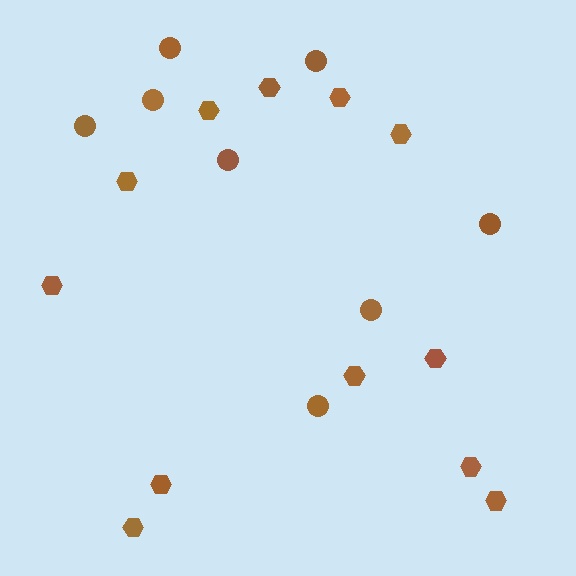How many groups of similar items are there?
There are 2 groups: one group of circles (8) and one group of hexagons (12).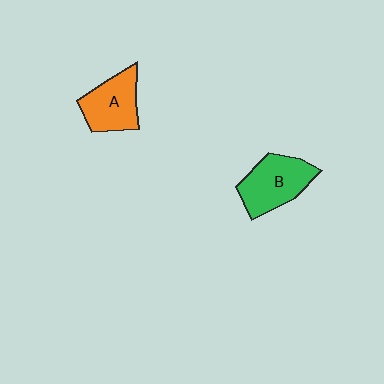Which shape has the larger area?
Shape B (green).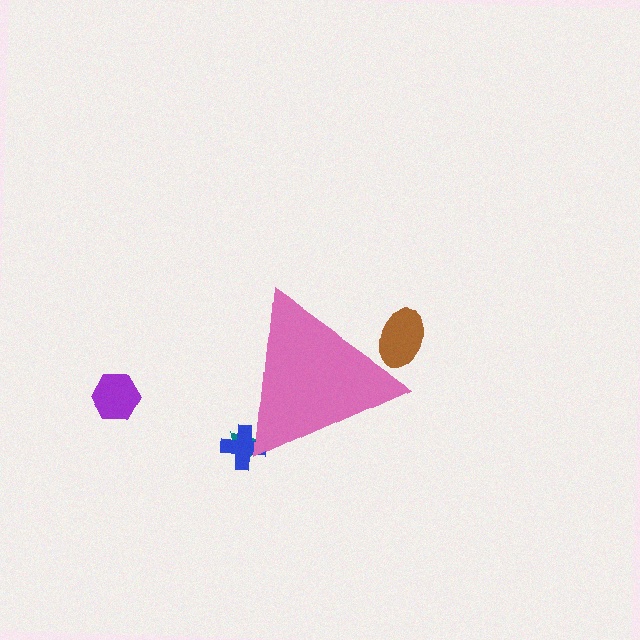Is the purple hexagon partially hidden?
No, the purple hexagon is fully visible.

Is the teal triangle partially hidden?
Yes, the teal triangle is partially hidden behind the pink triangle.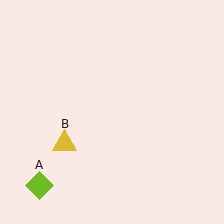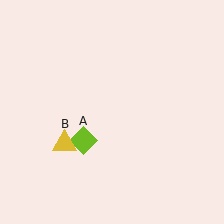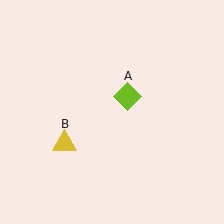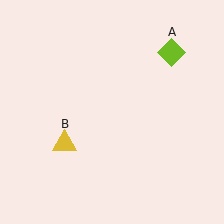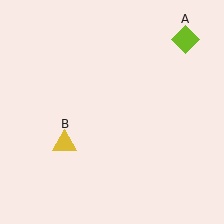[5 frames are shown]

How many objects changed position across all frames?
1 object changed position: lime diamond (object A).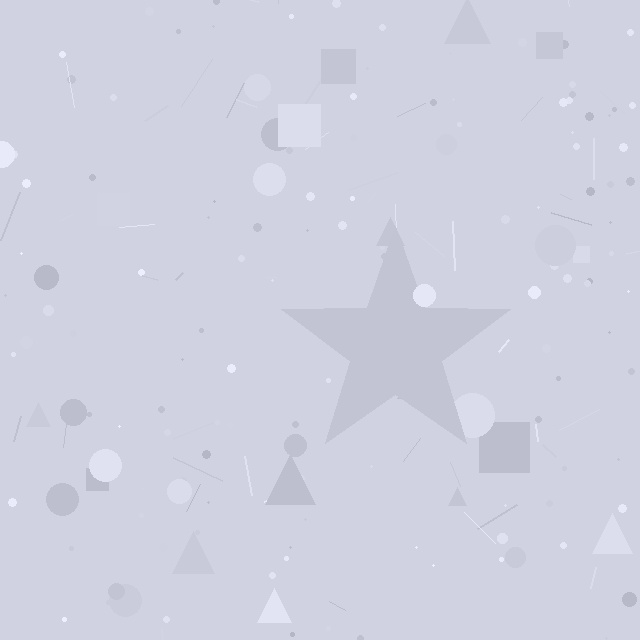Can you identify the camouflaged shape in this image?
The camouflaged shape is a star.